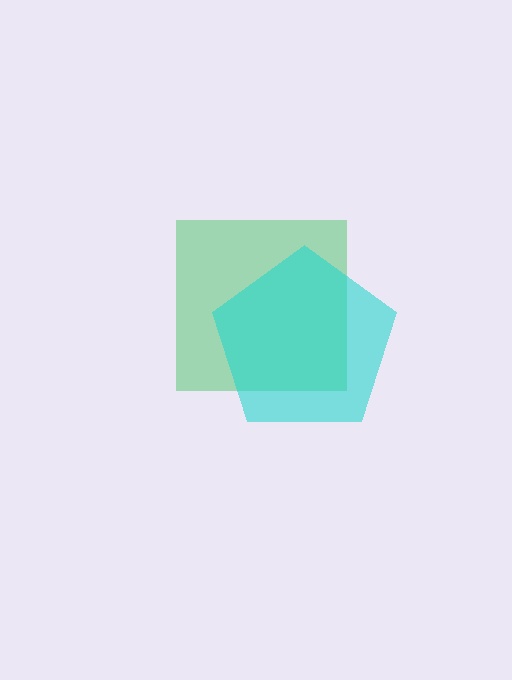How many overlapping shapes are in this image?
There are 2 overlapping shapes in the image.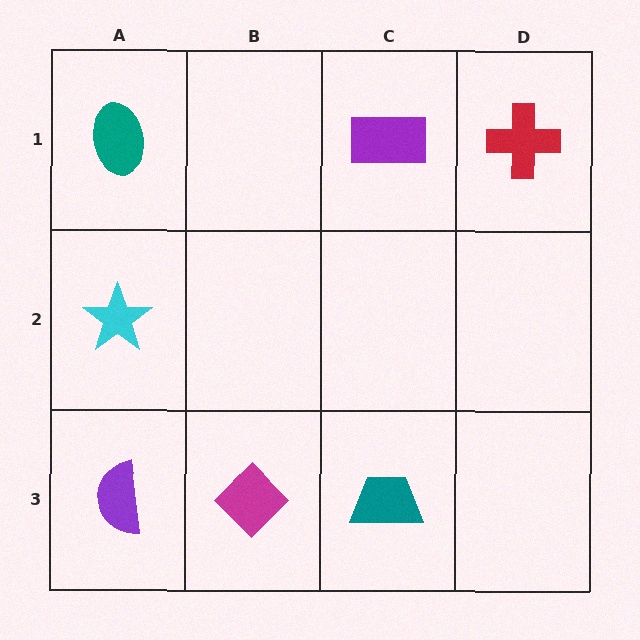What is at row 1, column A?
A teal ellipse.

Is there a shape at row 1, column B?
No, that cell is empty.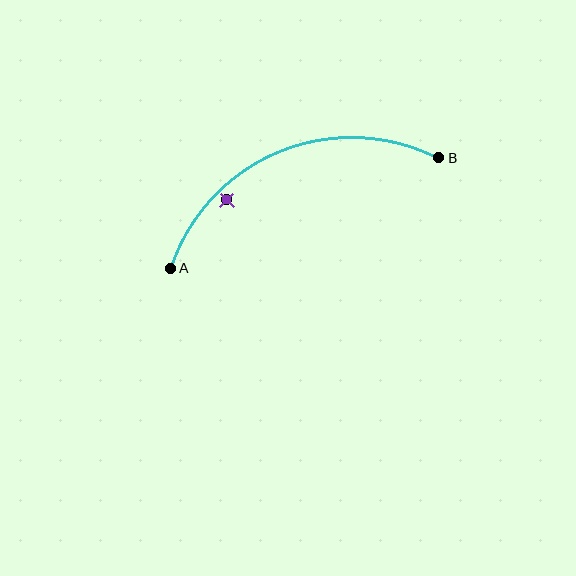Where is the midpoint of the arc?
The arc midpoint is the point on the curve farthest from the straight line joining A and B. It sits above that line.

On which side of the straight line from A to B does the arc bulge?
The arc bulges above the straight line connecting A and B.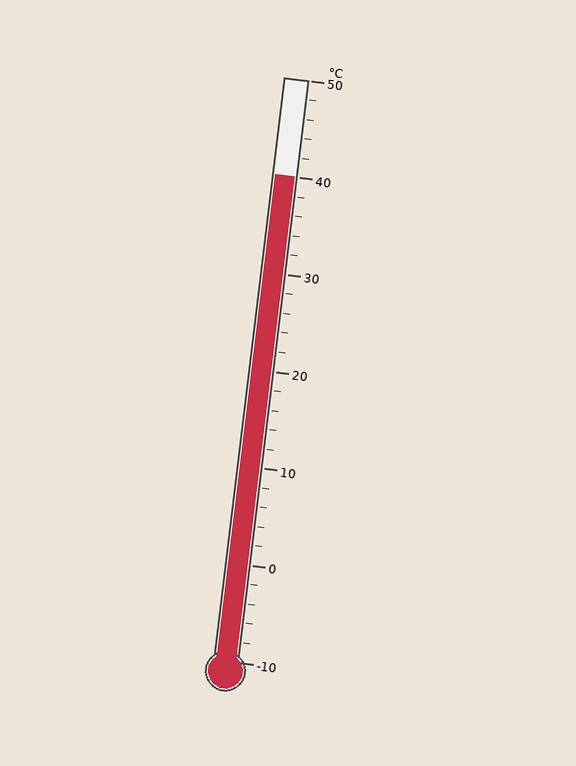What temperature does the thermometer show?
The thermometer shows approximately 40°C.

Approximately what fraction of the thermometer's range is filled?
The thermometer is filled to approximately 85% of its range.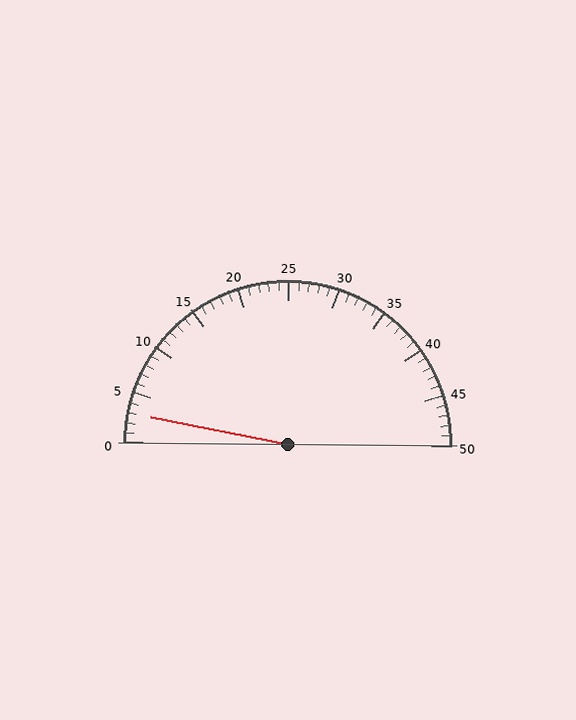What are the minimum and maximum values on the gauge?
The gauge ranges from 0 to 50.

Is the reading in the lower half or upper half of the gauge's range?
The reading is in the lower half of the range (0 to 50).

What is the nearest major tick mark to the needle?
The nearest major tick mark is 5.